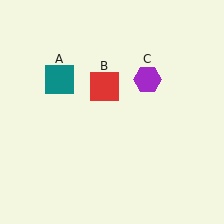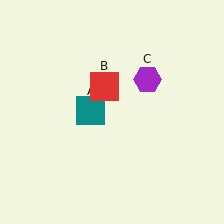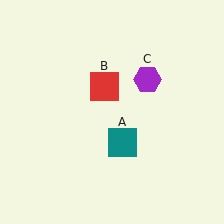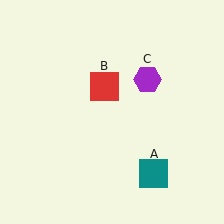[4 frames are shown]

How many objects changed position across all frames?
1 object changed position: teal square (object A).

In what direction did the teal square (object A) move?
The teal square (object A) moved down and to the right.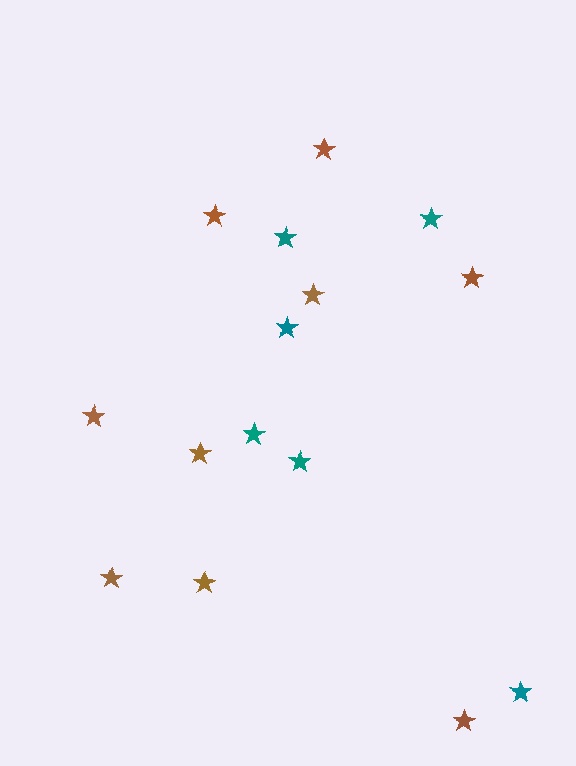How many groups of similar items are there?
There are 2 groups: one group of brown stars (9) and one group of teal stars (6).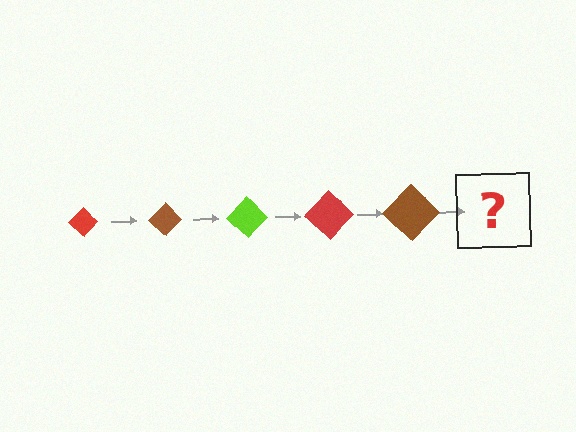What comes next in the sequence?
The next element should be a lime diamond, larger than the previous one.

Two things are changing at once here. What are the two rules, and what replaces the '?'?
The two rules are that the diamond grows larger each step and the color cycles through red, brown, and lime. The '?' should be a lime diamond, larger than the previous one.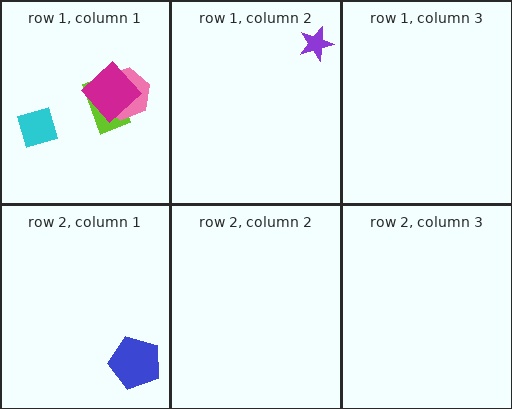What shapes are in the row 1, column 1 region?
The lime rectangle, the pink hexagon, the cyan diamond, the magenta diamond.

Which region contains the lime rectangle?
The row 1, column 1 region.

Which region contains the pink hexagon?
The row 1, column 1 region.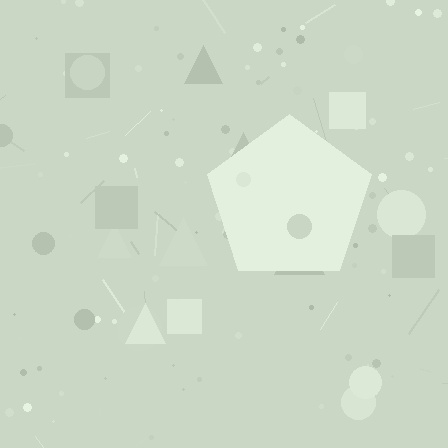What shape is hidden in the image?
A pentagon is hidden in the image.